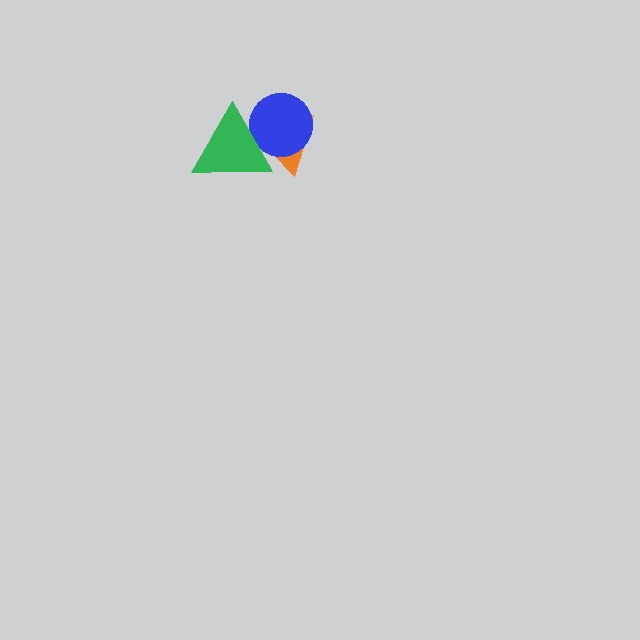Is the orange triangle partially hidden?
Yes, it is partially covered by another shape.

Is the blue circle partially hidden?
Yes, it is partially covered by another shape.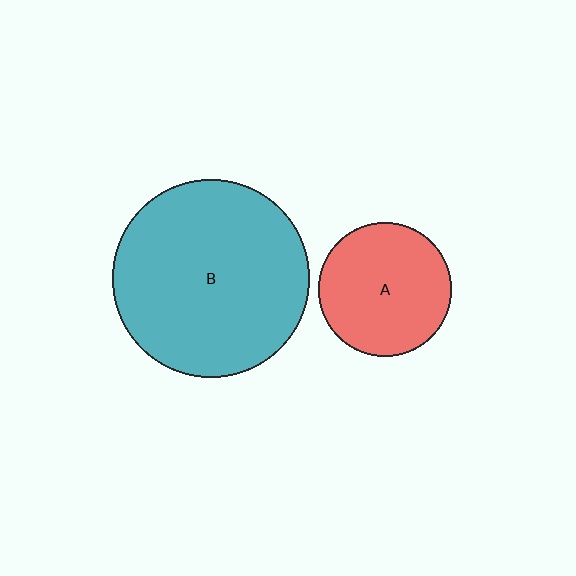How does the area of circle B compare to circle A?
Approximately 2.2 times.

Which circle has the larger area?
Circle B (teal).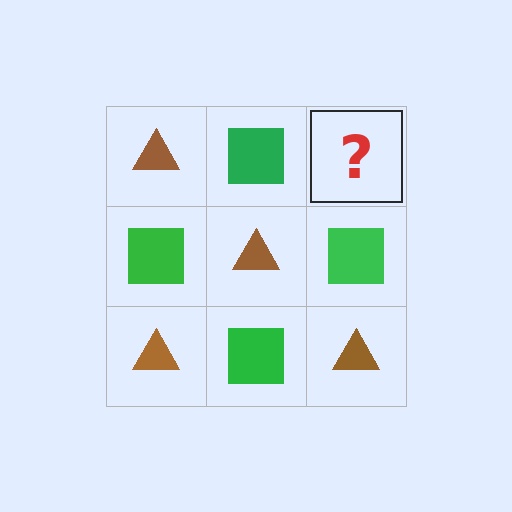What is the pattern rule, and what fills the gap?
The rule is that it alternates brown triangle and green square in a checkerboard pattern. The gap should be filled with a brown triangle.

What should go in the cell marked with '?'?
The missing cell should contain a brown triangle.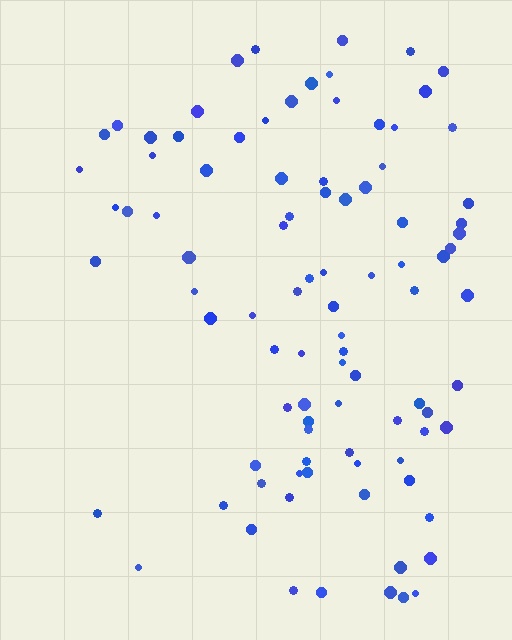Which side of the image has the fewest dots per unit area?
The left.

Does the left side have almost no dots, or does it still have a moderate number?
Still a moderate number, just noticeably fewer than the right.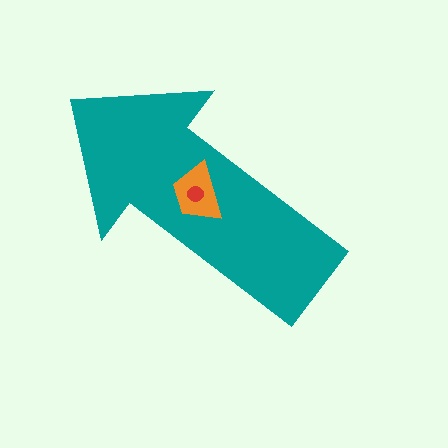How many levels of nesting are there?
3.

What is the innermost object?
The red circle.